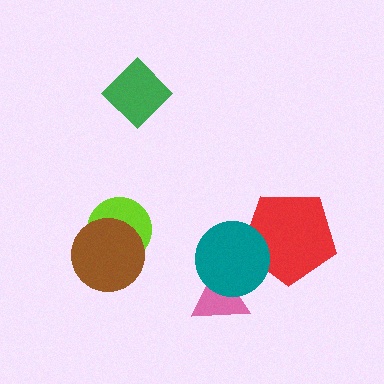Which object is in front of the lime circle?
The brown circle is in front of the lime circle.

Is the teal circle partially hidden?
No, no other shape covers it.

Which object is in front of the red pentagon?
The teal circle is in front of the red pentagon.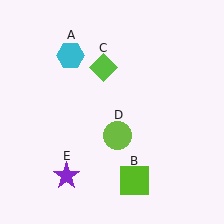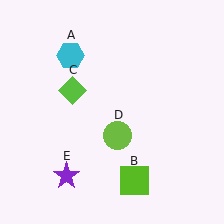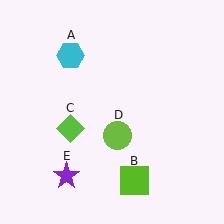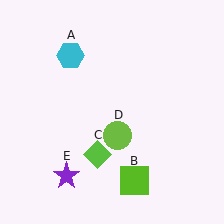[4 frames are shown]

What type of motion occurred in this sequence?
The lime diamond (object C) rotated counterclockwise around the center of the scene.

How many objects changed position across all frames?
1 object changed position: lime diamond (object C).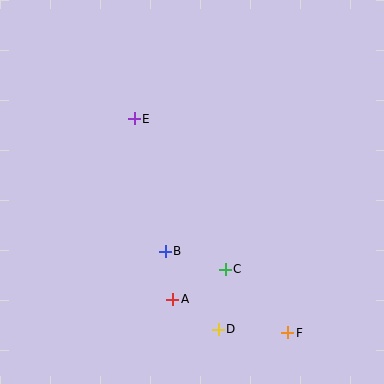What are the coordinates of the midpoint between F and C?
The midpoint between F and C is at (257, 301).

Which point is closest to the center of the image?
Point B at (165, 251) is closest to the center.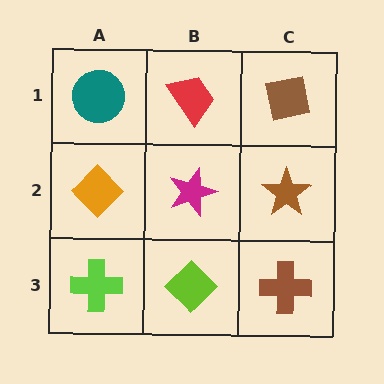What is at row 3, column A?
A lime cross.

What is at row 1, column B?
A red trapezoid.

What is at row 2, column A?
An orange diamond.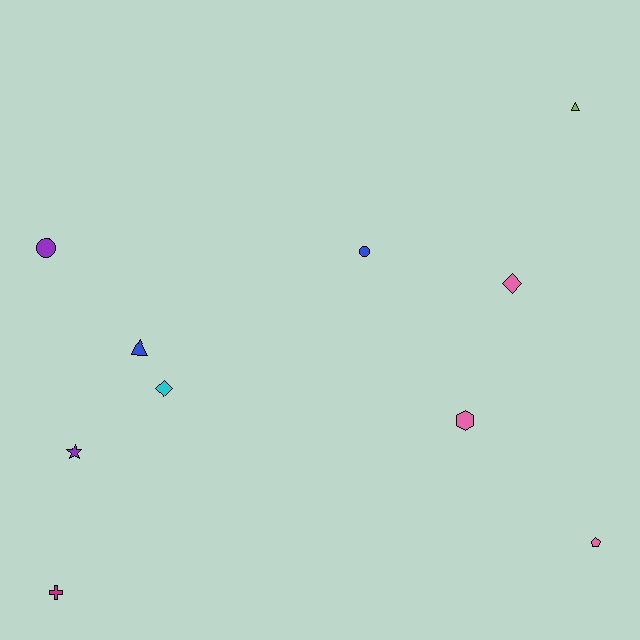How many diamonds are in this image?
There are 2 diamonds.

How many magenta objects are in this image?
There is 1 magenta object.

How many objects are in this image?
There are 10 objects.